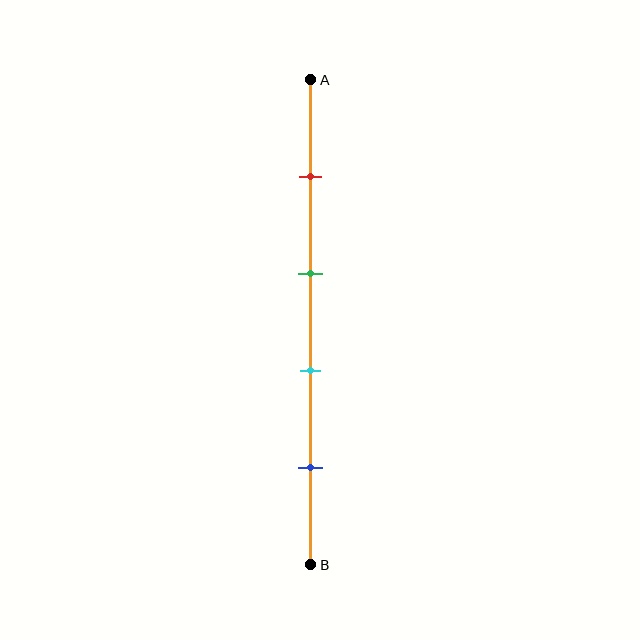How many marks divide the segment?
There are 4 marks dividing the segment.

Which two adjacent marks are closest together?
The green and cyan marks are the closest adjacent pair.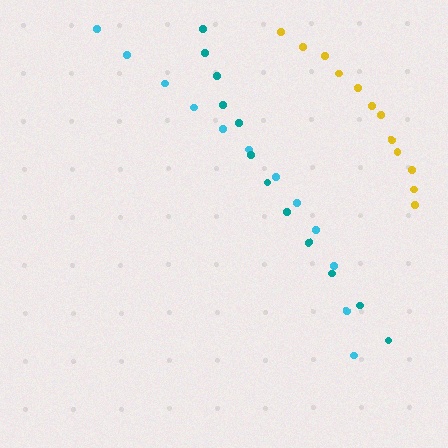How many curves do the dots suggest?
There are 3 distinct paths.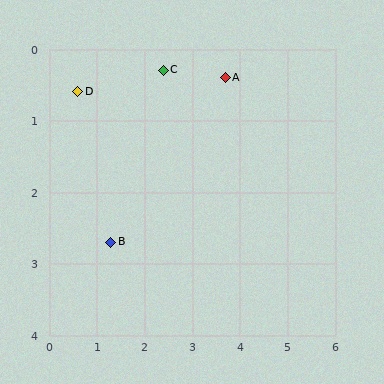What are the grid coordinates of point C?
Point C is at approximately (2.4, 0.3).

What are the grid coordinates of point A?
Point A is at approximately (3.7, 0.4).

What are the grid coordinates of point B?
Point B is at approximately (1.3, 2.7).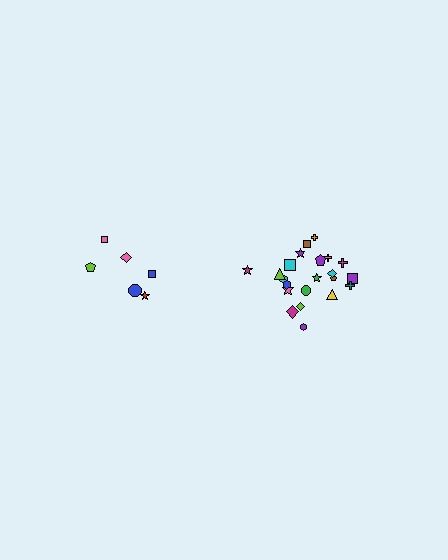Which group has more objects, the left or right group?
The right group.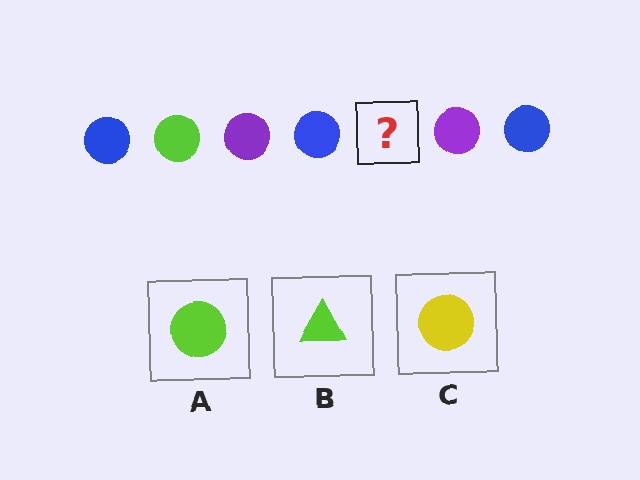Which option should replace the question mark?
Option A.